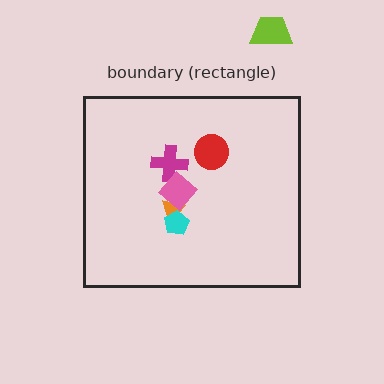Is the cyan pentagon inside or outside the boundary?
Inside.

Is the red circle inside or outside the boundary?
Inside.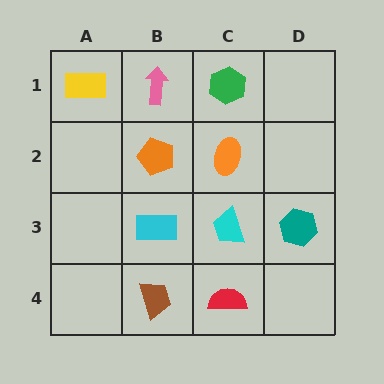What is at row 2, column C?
An orange ellipse.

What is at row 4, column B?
A brown trapezoid.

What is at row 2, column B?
An orange pentagon.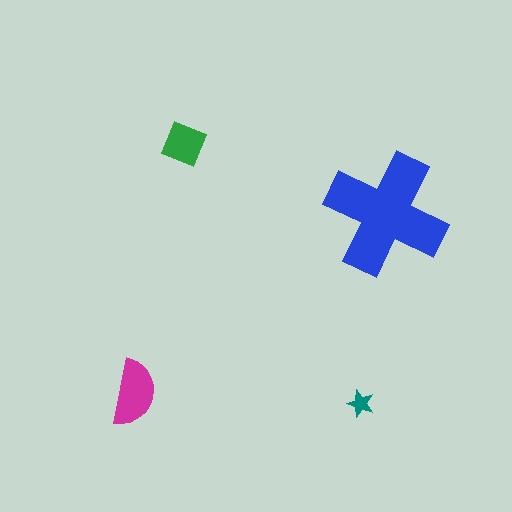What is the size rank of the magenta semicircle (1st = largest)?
2nd.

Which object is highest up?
The green diamond is topmost.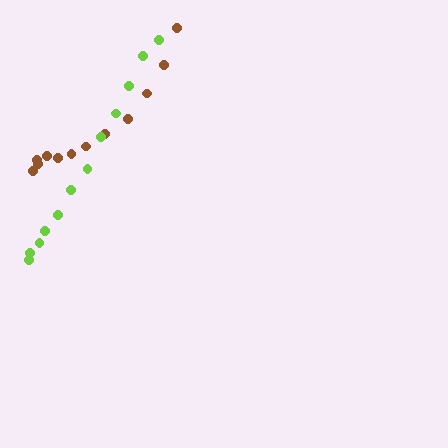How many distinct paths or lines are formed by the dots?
There are 2 distinct paths.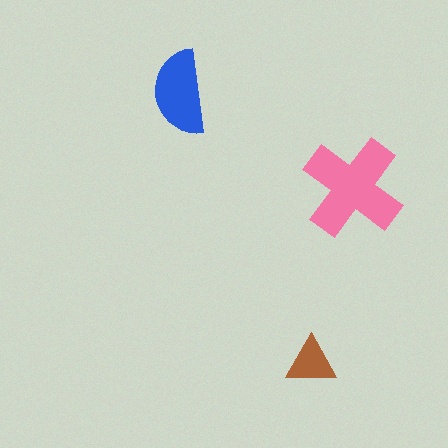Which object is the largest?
The pink cross.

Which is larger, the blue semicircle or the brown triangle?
The blue semicircle.